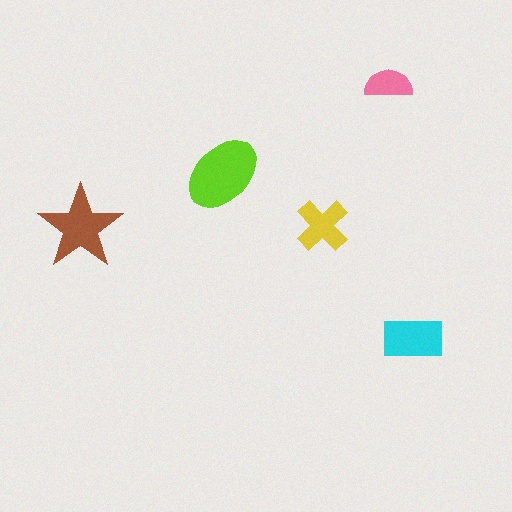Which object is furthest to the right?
The cyan rectangle is rightmost.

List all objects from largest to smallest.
The lime ellipse, the brown star, the cyan rectangle, the yellow cross, the pink semicircle.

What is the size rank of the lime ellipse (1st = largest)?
1st.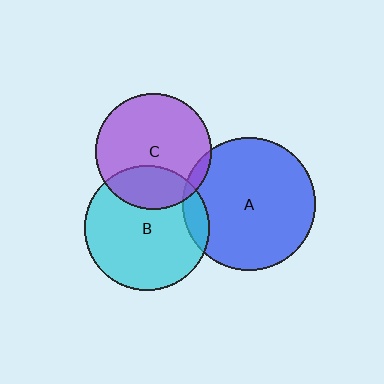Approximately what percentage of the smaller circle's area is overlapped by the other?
Approximately 25%.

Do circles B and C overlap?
Yes.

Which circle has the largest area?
Circle A (blue).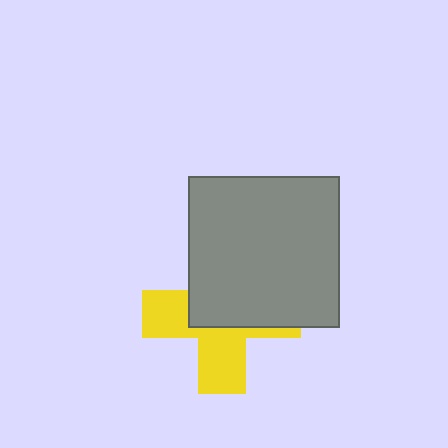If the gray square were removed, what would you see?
You would see the complete yellow cross.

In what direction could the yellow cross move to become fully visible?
The yellow cross could move down. That would shift it out from behind the gray square entirely.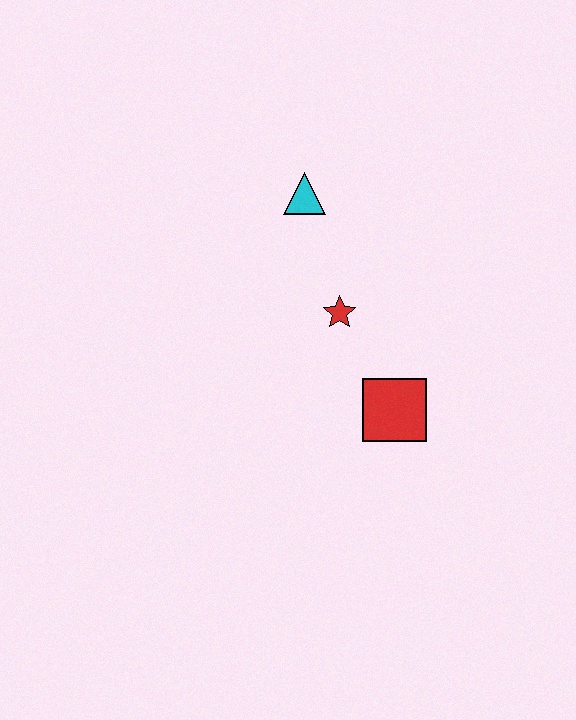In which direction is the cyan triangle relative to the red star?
The cyan triangle is above the red star.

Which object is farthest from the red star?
The cyan triangle is farthest from the red star.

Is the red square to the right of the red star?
Yes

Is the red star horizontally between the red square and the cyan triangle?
Yes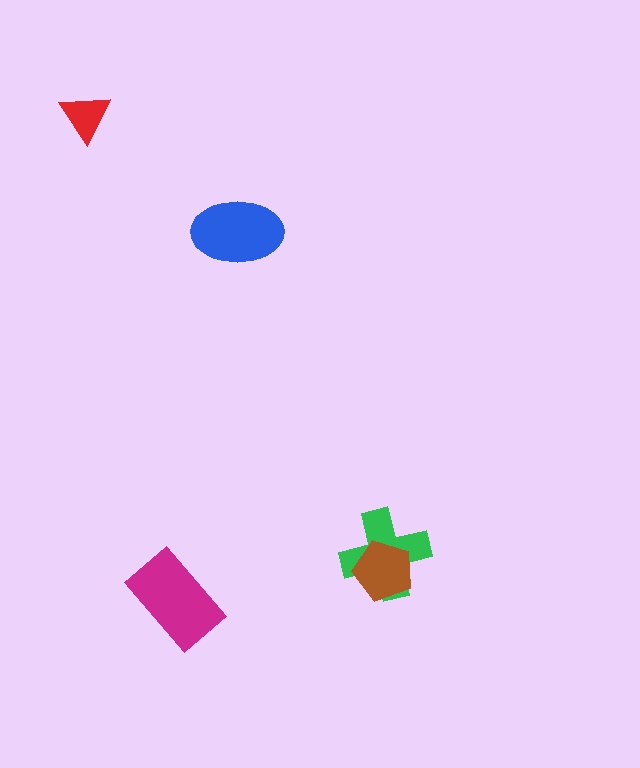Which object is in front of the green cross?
The brown pentagon is in front of the green cross.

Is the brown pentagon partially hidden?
No, no other shape covers it.